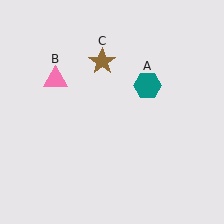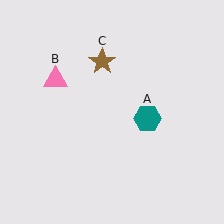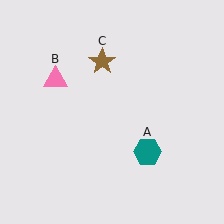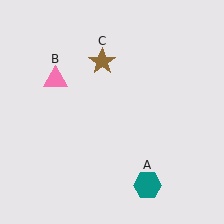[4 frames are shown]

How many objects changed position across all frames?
1 object changed position: teal hexagon (object A).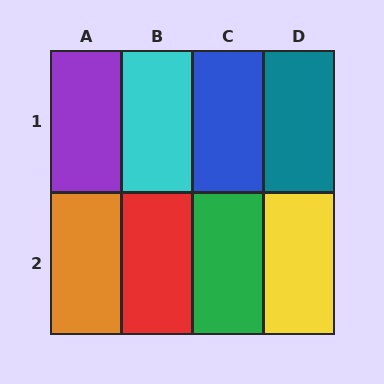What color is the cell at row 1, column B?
Cyan.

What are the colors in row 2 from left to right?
Orange, red, green, yellow.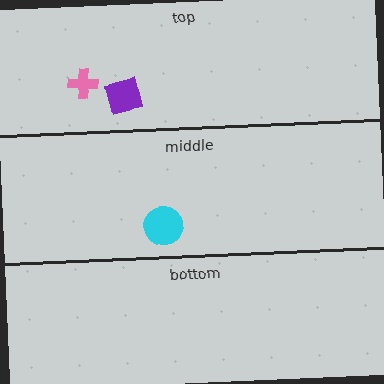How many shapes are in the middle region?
1.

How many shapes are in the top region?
2.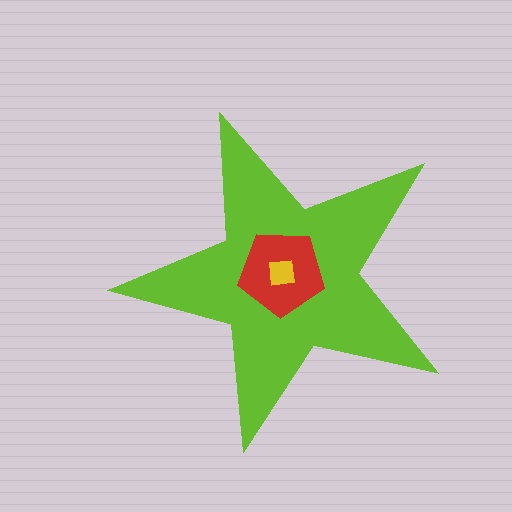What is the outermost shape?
The lime star.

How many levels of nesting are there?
3.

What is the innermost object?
The yellow square.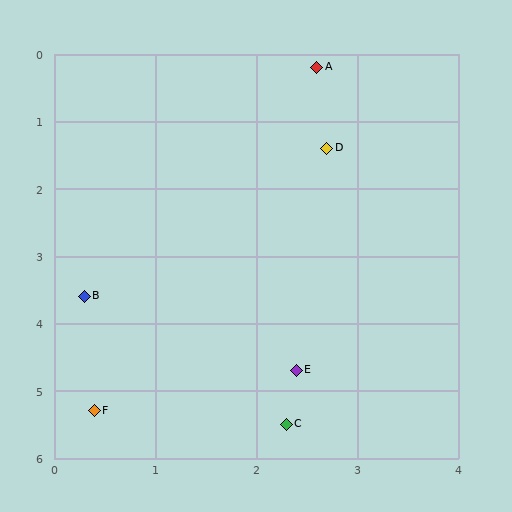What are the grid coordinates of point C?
Point C is at approximately (2.3, 5.5).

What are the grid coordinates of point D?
Point D is at approximately (2.7, 1.4).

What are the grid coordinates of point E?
Point E is at approximately (2.4, 4.7).